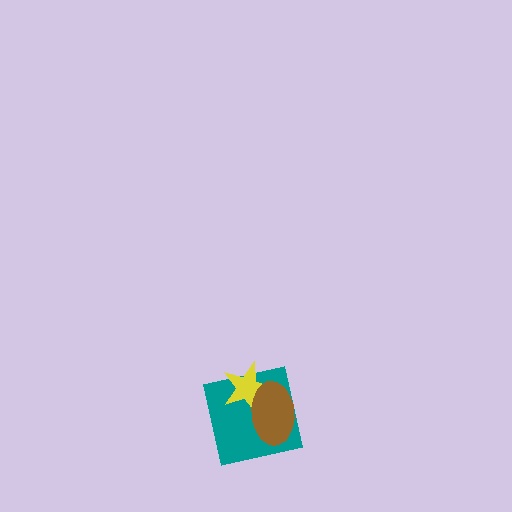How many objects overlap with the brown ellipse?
2 objects overlap with the brown ellipse.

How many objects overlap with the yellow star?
2 objects overlap with the yellow star.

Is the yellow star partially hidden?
Yes, it is partially covered by another shape.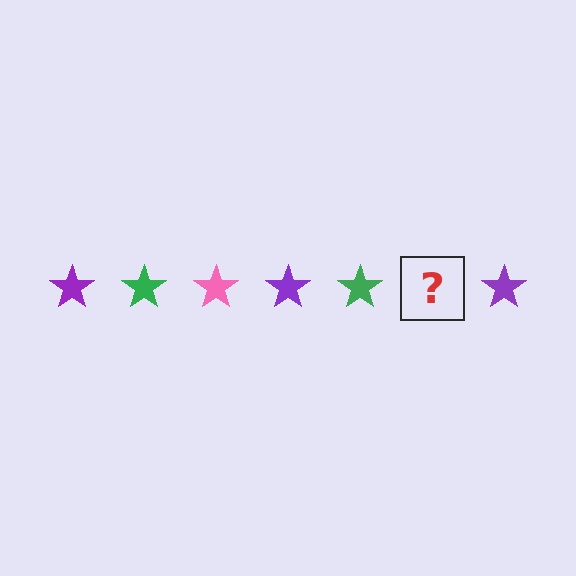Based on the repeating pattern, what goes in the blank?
The blank should be a pink star.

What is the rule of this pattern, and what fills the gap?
The rule is that the pattern cycles through purple, green, pink stars. The gap should be filled with a pink star.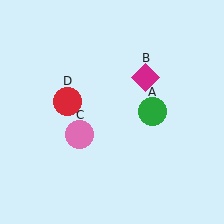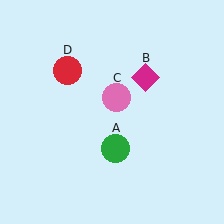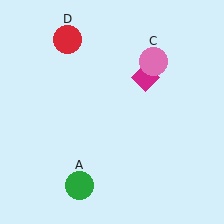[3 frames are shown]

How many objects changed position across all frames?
3 objects changed position: green circle (object A), pink circle (object C), red circle (object D).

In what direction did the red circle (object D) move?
The red circle (object D) moved up.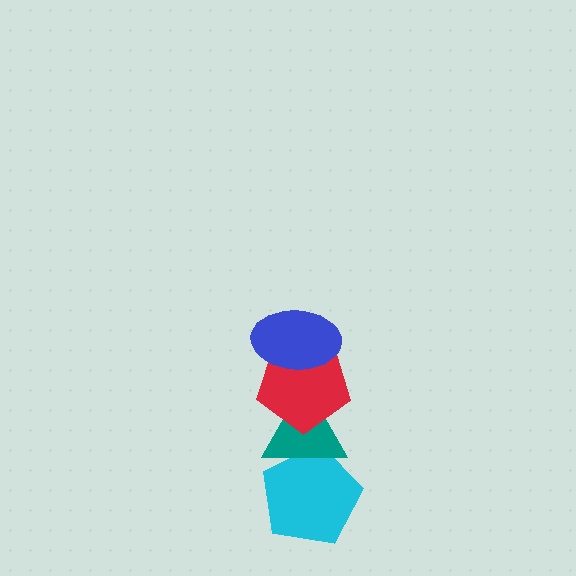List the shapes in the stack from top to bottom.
From top to bottom: the blue ellipse, the red pentagon, the teal triangle, the cyan pentagon.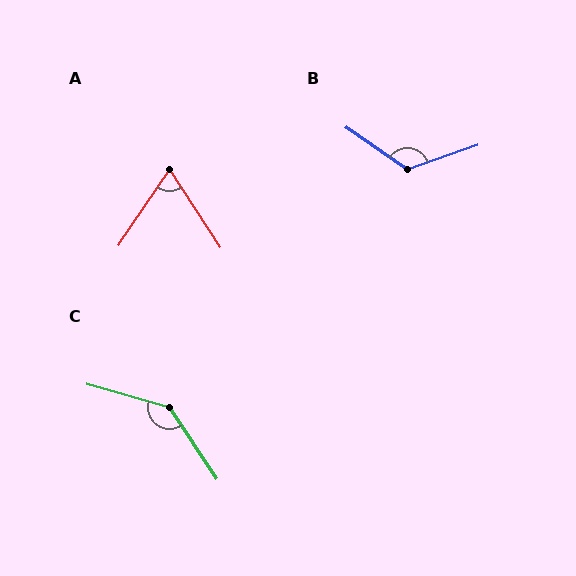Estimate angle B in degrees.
Approximately 126 degrees.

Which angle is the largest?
C, at approximately 139 degrees.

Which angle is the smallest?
A, at approximately 67 degrees.